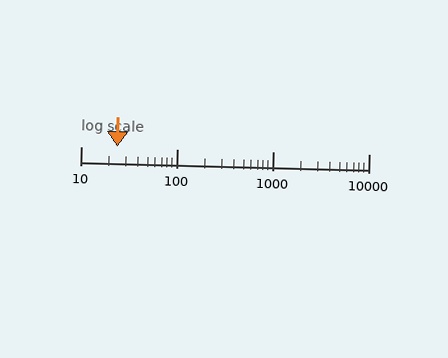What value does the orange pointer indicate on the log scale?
The pointer indicates approximately 24.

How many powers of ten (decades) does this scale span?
The scale spans 3 decades, from 10 to 10000.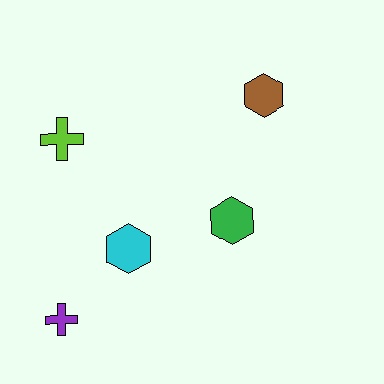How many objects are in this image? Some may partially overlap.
There are 5 objects.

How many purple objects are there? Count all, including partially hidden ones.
There is 1 purple object.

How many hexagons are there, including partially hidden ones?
There are 3 hexagons.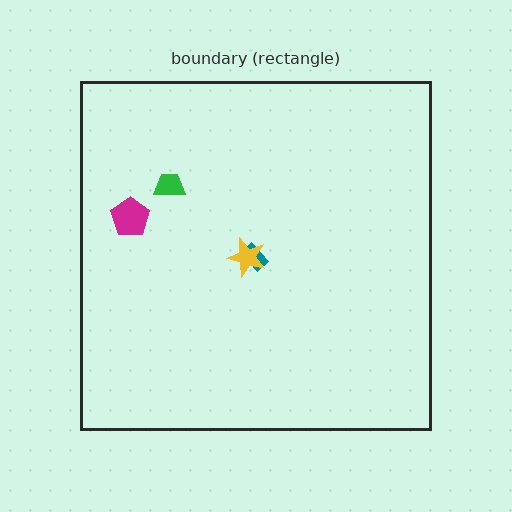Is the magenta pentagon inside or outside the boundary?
Inside.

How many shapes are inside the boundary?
4 inside, 0 outside.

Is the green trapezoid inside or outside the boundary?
Inside.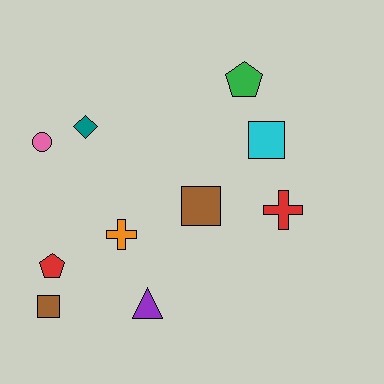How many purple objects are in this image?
There is 1 purple object.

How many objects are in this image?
There are 10 objects.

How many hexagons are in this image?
There are no hexagons.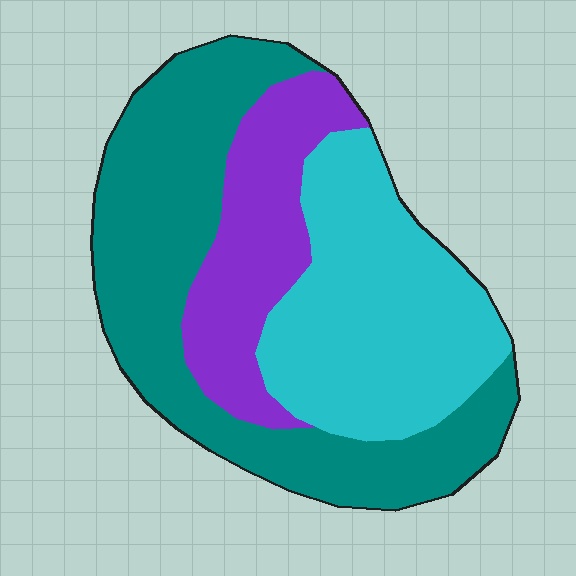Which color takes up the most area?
Teal, at roughly 45%.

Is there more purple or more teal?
Teal.